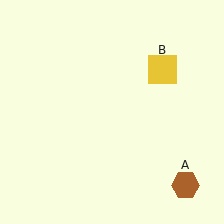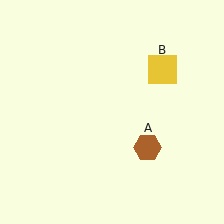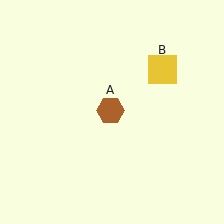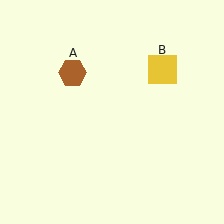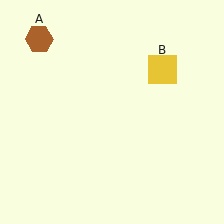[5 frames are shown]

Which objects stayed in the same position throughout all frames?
Yellow square (object B) remained stationary.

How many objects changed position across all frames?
1 object changed position: brown hexagon (object A).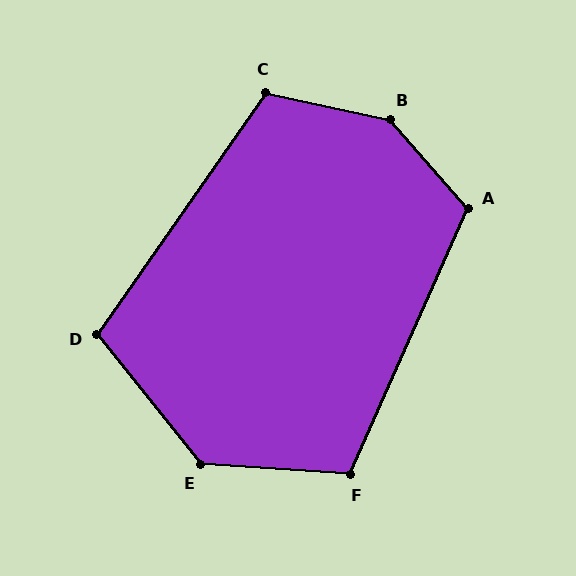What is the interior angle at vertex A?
Approximately 115 degrees (obtuse).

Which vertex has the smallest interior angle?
D, at approximately 106 degrees.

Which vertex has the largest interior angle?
B, at approximately 144 degrees.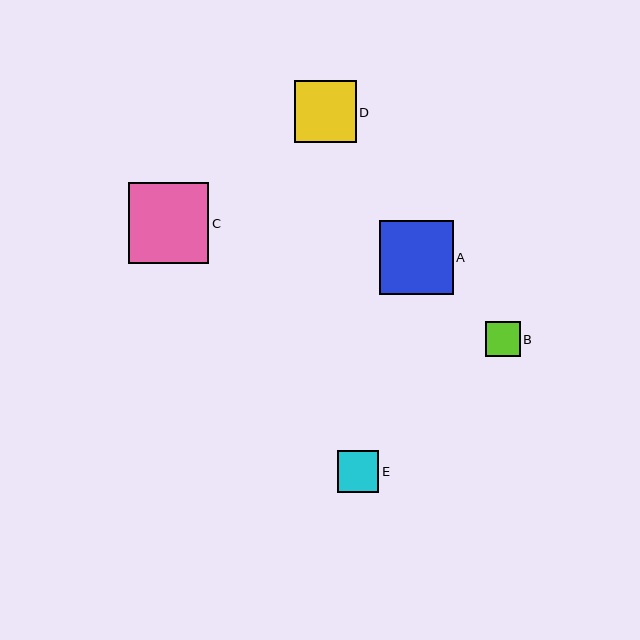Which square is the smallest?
Square B is the smallest with a size of approximately 35 pixels.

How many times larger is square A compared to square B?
Square A is approximately 2.1 times the size of square B.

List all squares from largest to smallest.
From largest to smallest: C, A, D, E, B.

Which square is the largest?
Square C is the largest with a size of approximately 81 pixels.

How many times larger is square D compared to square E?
Square D is approximately 1.5 times the size of square E.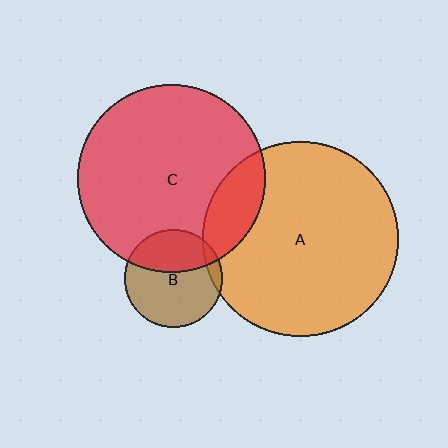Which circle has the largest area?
Circle A (orange).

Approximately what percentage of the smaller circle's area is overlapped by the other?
Approximately 35%.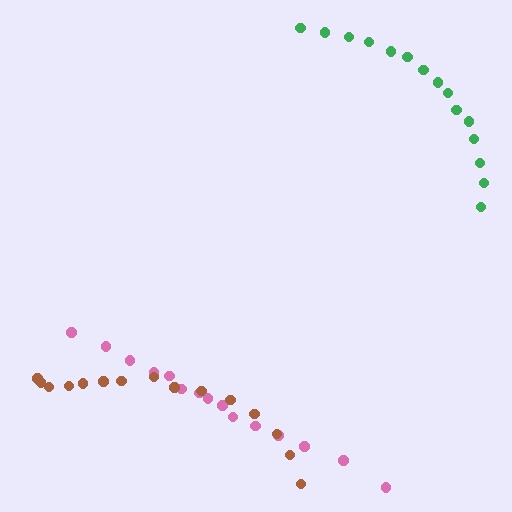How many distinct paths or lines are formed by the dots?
There are 3 distinct paths.